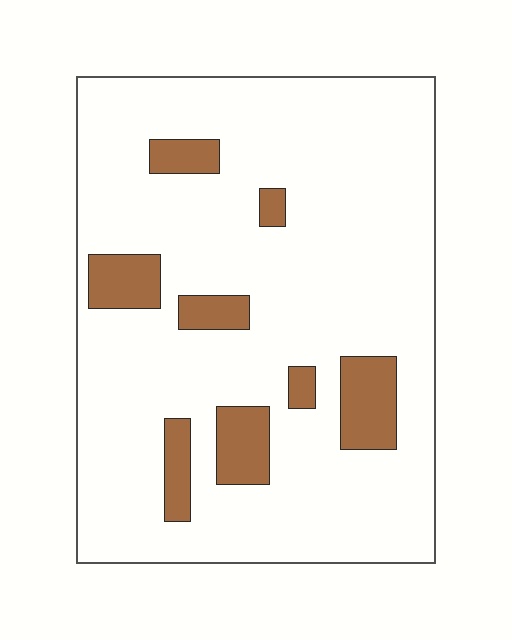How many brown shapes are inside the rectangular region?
8.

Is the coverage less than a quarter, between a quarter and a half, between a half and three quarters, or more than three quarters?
Less than a quarter.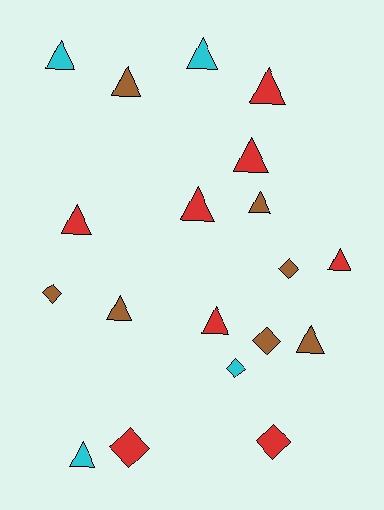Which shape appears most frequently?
Triangle, with 13 objects.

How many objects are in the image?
There are 19 objects.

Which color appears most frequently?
Red, with 8 objects.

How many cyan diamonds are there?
There is 1 cyan diamond.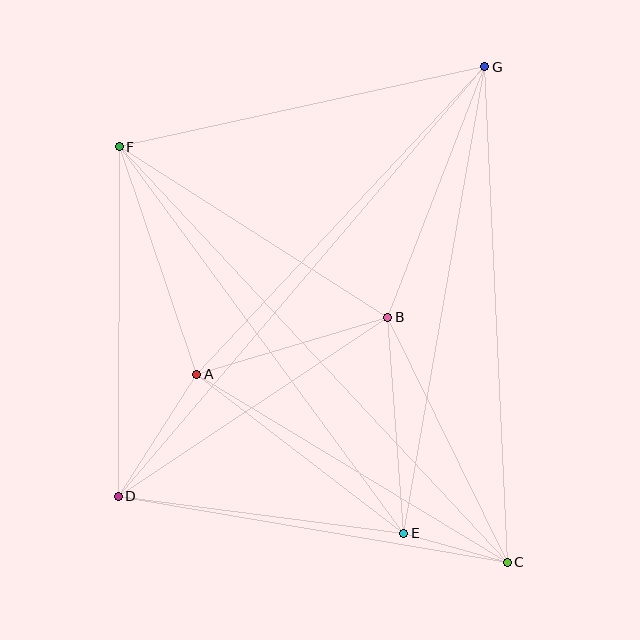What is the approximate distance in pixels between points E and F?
The distance between E and F is approximately 479 pixels.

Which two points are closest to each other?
Points C and E are closest to each other.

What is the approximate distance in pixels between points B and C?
The distance between B and C is approximately 273 pixels.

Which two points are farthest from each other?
Points C and F are farthest from each other.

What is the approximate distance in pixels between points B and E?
The distance between B and E is approximately 217 pixels.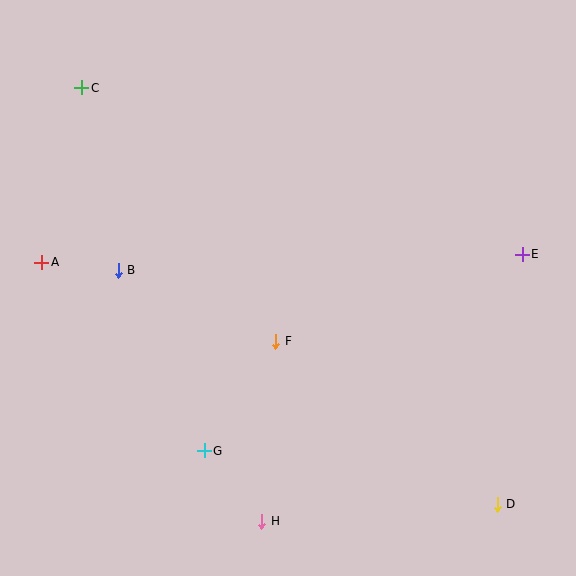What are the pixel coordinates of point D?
Point D is at (497, 504).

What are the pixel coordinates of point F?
Point F is at (276, 341).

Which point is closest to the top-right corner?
Point E is closest to the top-right corner.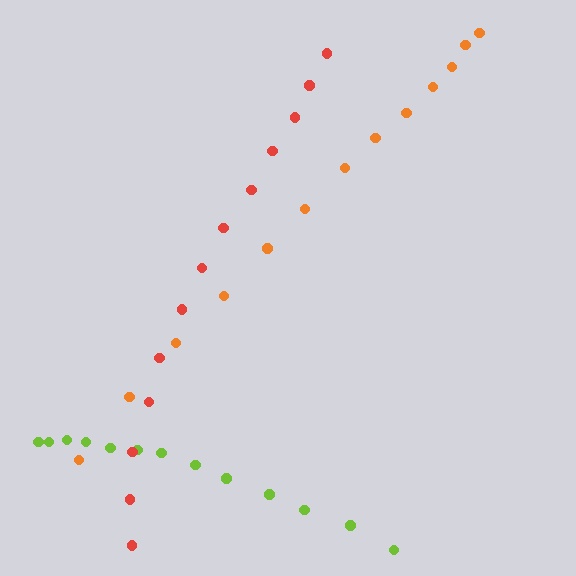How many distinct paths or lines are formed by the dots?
There are 3 distinct paths.